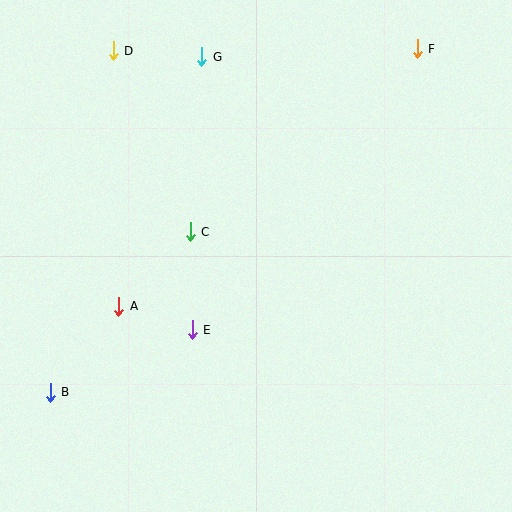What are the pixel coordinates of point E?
Point E is at (192, 330).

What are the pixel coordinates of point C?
Point C is at (190, 232).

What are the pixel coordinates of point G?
Point G is at (202, 57).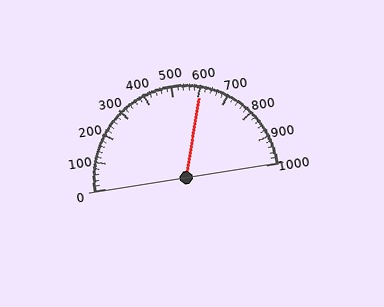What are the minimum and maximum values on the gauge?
The gauge ranges from 0 to 1000.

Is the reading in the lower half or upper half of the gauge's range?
The reading is in the upper half of the range (0 to 1000).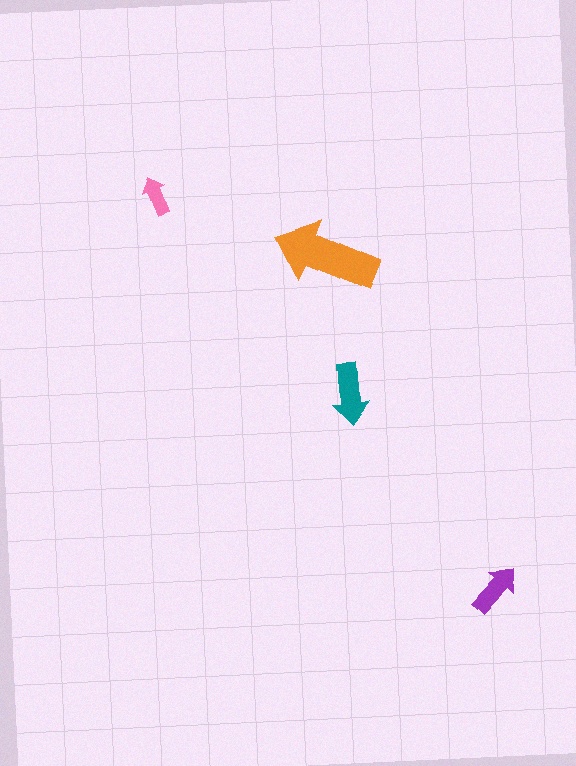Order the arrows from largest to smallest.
the orange one, the teal one, the purple one, the pink one.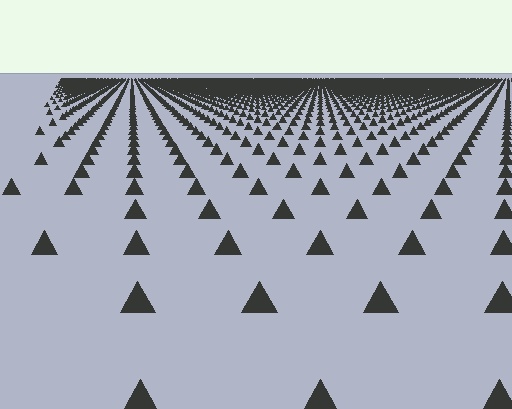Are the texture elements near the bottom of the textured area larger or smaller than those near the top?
Larger. Near the bottom, elements are closer to the viewer and appear at a bigger on-screen size.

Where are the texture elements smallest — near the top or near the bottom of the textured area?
Near the top.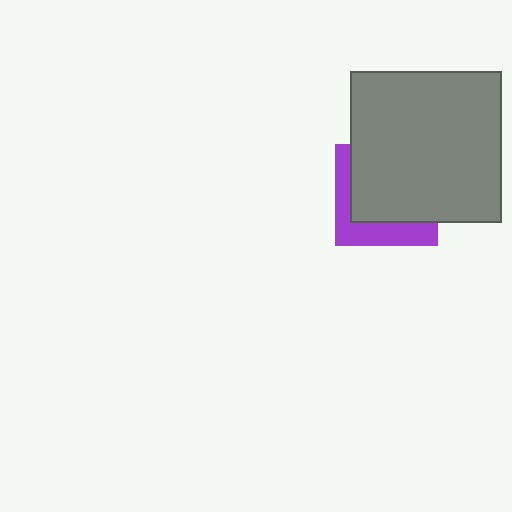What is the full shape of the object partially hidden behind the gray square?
The partially hidden object is a purple square.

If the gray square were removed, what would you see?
You would see the complete purple square.